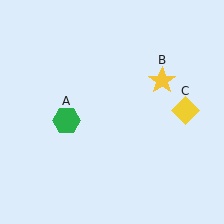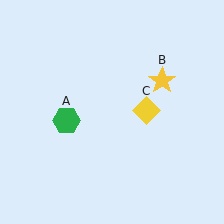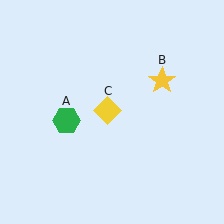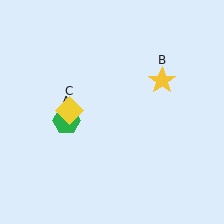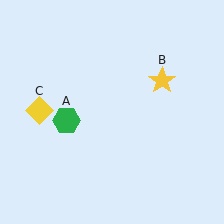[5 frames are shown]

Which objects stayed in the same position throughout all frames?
Green hexagon (object A) and yellow star (object B) remained stationary.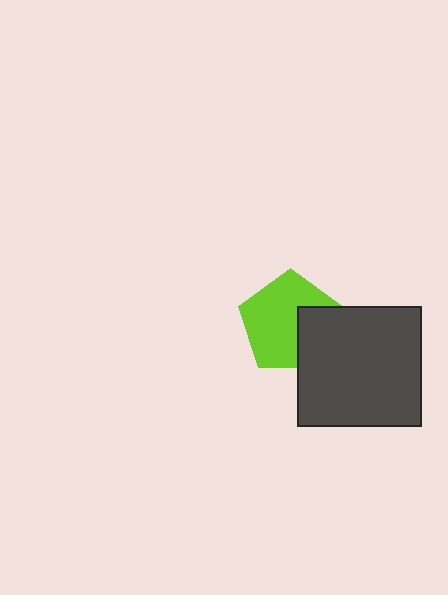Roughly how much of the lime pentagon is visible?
Most of it is visible (roughly 69%).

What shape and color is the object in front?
The object in front is a dark gray rectangle.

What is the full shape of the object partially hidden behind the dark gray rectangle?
The partially hidden object is a lime pentagon.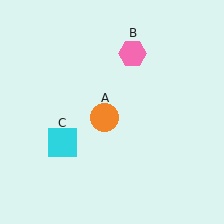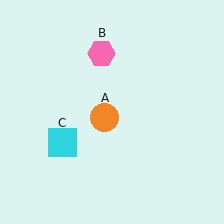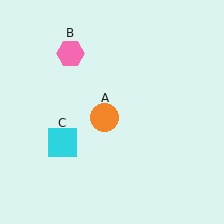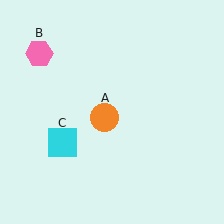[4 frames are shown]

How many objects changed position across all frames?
1 object changed position: pink hexagon (object B).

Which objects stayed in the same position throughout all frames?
Orange circle (object A) and cyan square (object C) remained stationary.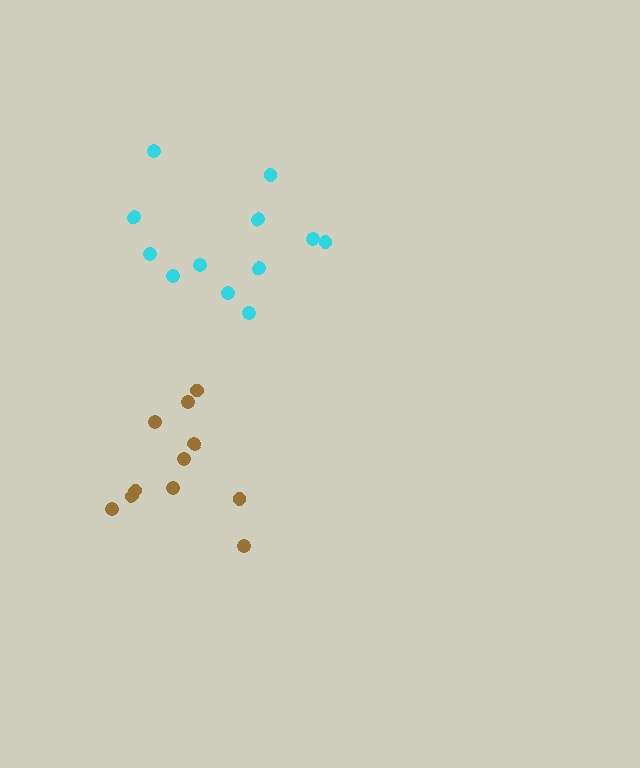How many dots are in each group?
Group 1: 11 dots, Group 2: 12 dots (23 total).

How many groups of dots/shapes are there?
There are 2 groups.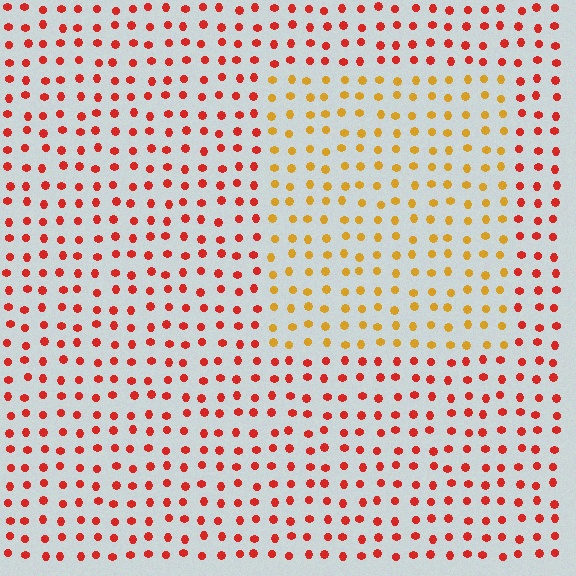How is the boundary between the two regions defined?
The boundary is defined purely by a slight shift in hue (about 41 degrees). Spacing, size, and orientation are identical on both sides.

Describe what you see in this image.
The image is filled with small red elements in a uniform arrangement. A rectangle-shaped region is visible where the elements are tinted to a slightly different hue, forming a subtle color boundary.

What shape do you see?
I see a rectangle.